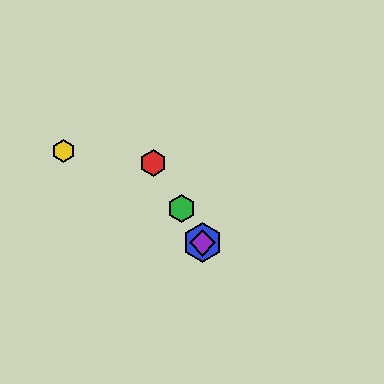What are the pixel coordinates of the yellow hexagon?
The yellow hexagon is at (64, 151).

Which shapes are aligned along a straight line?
The red hexagon, the blue hexagon, the green hexagon, the purple diamond are aligned along a straight line.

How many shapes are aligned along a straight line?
4 shapes (the red hexagon, the blue hexagon, the green hexagon, the purple diamond) are aligned along a straight line.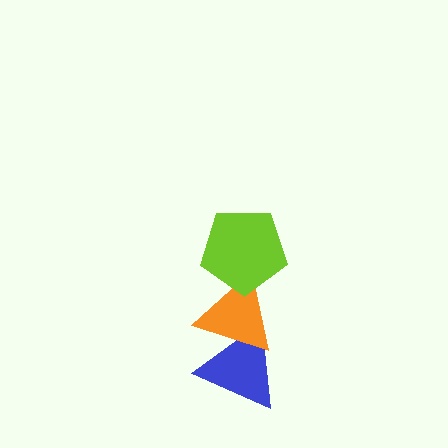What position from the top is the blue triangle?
The blue triangle is 3rd from the top.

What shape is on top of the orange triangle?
The lime pentagon is on top of the orange triangle.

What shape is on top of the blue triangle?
The orange triangle is on top of the blue triangle.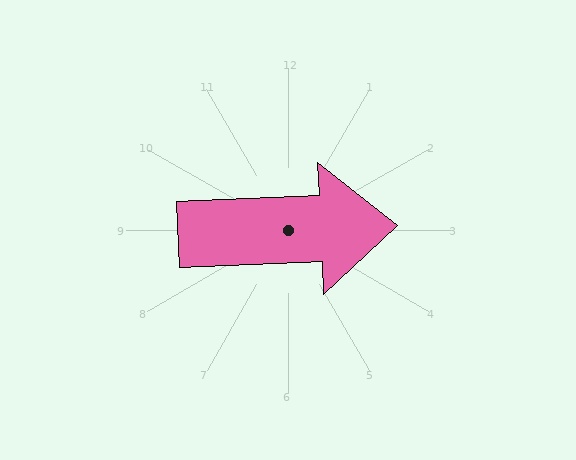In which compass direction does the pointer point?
East.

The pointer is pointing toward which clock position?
Roughly 3 o'clock.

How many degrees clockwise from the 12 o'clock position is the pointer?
Approximately 87 degrees.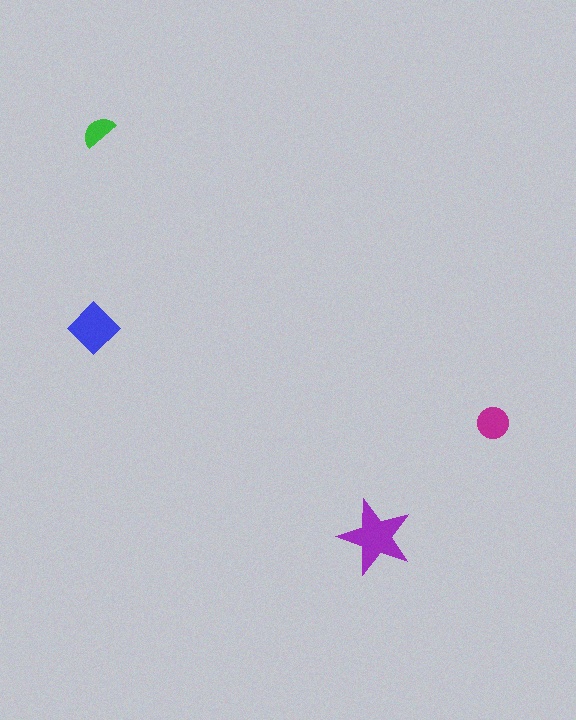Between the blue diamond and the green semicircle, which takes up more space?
The blue diamond.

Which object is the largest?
The purple star.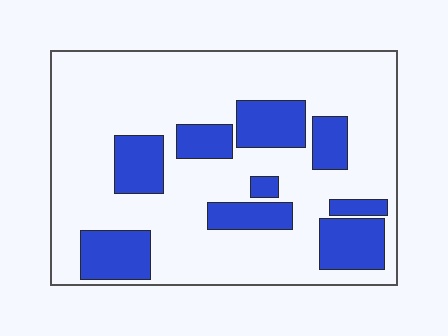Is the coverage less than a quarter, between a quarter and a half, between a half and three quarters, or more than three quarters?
Between a quarter and a half.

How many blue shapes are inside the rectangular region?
9.